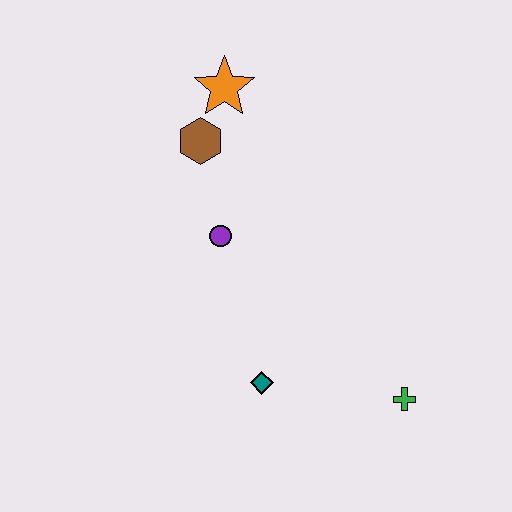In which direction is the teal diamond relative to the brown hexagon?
The teal diamond is below the brown hexagon.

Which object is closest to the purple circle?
The brown hexagon is closest to the purple circle.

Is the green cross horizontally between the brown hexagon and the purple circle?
No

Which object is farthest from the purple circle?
The green cross is farthest from the purple circle.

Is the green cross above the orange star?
No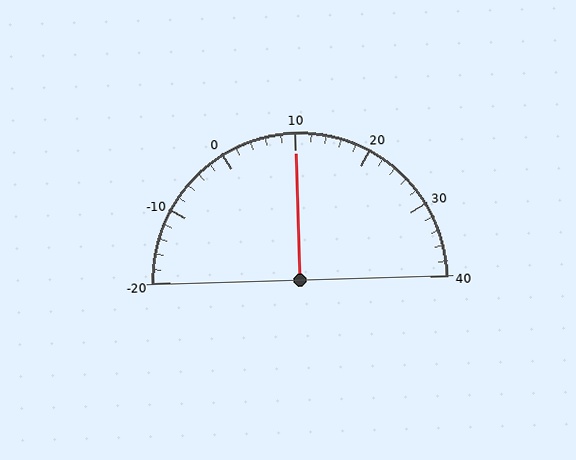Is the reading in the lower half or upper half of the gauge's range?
The reading is in the upper half of the range (-20 to 40).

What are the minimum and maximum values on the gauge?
The gauge ranges from -20 to 40.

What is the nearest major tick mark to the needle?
The nearest major tick mark is 10.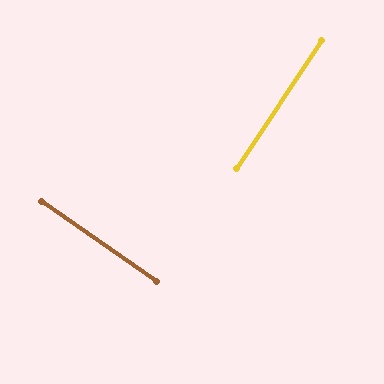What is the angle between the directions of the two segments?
Approximately 89 degrees.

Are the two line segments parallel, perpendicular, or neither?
Perpendicular — they meet at approximately 89°.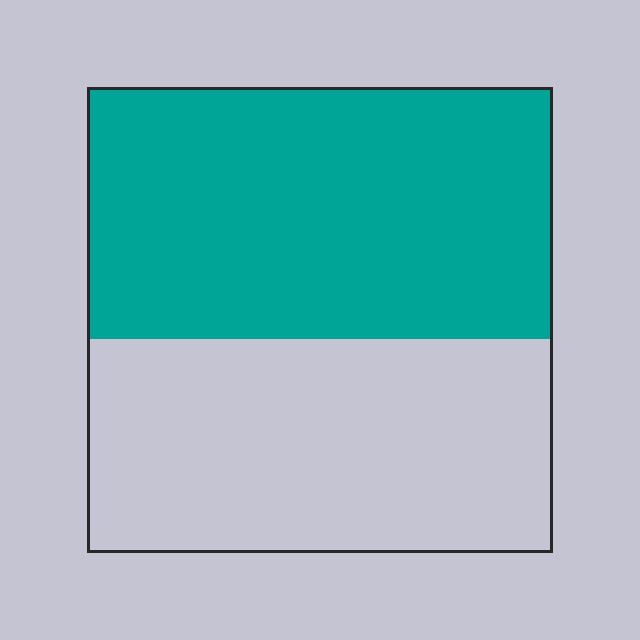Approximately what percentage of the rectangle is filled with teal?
Approximately 55%.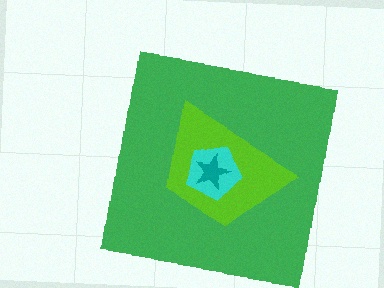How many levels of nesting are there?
4.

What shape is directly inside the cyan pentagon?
The teal star.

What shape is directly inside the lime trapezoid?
The cyan pentagon.